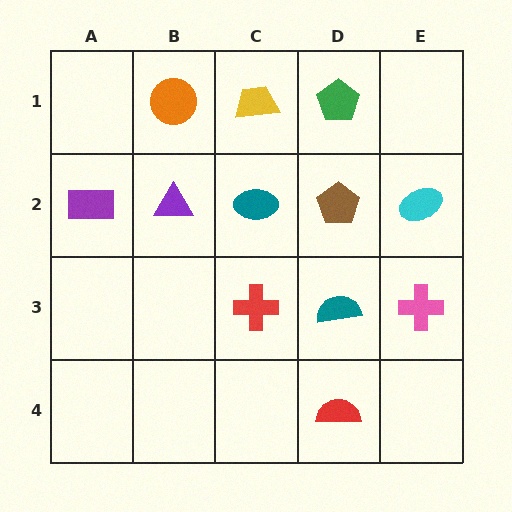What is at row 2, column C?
A teal ellipse.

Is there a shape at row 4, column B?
No, that cell is empty.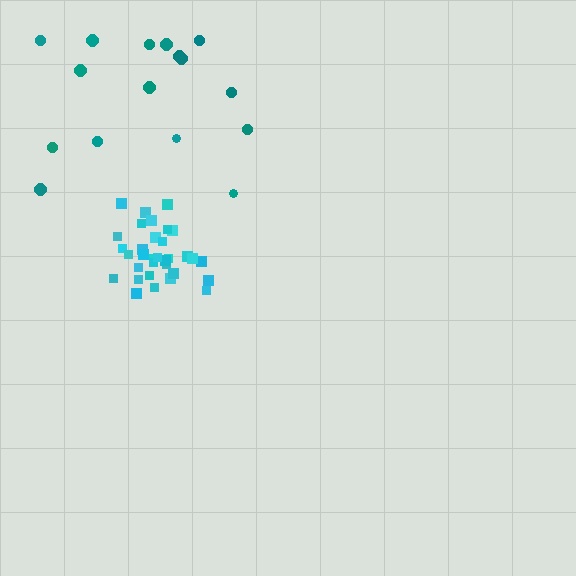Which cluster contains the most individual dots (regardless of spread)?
Cyan (34).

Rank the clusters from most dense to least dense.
cyan, teal.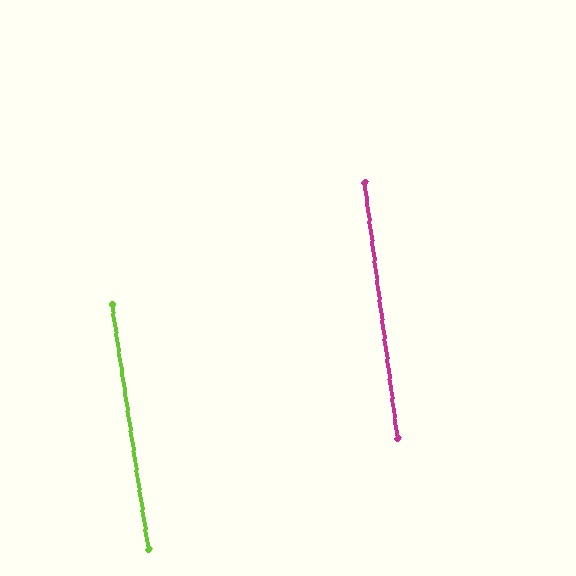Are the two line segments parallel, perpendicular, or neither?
Parallel — their directions differ by only 1.1°.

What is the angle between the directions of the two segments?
Approximately 1 degree.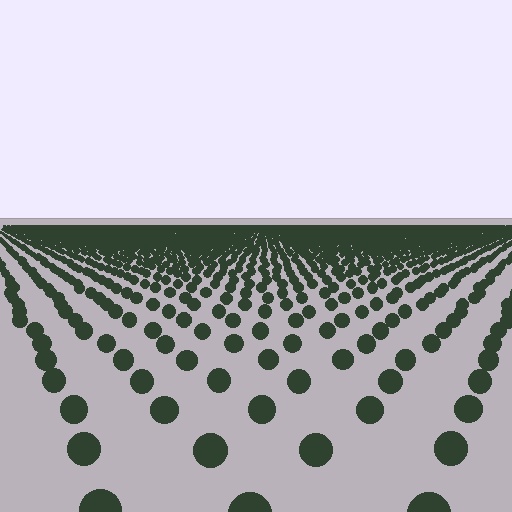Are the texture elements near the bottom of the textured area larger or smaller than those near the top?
Larger. Near the bottom, elements are closer to the viewer and appear at a bigger on-screen size.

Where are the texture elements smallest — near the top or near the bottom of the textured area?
Near the top.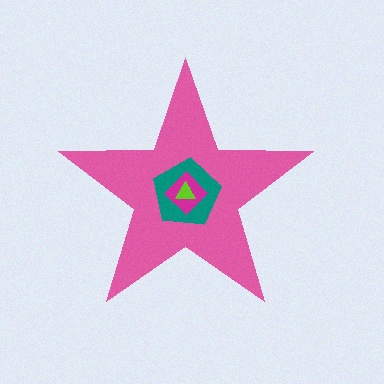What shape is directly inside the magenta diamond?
The lime triangle.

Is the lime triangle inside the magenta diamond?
Yes.